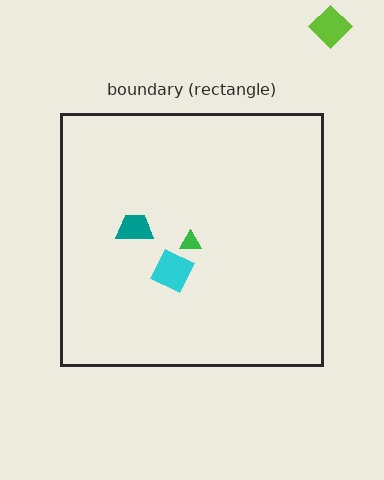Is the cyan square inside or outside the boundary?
Inside.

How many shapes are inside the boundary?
3 inside, 1 outside.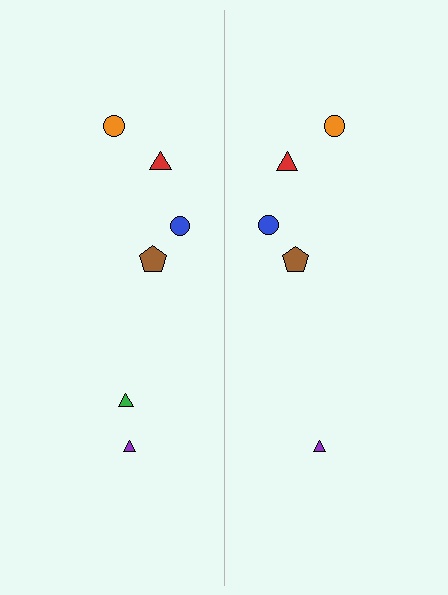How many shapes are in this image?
There are 11 shapes in this image.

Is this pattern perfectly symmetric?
No, the pattern is not perfectly symmetric. A green triangle is missing from the right side.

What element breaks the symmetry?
A green triangle is missing from the right side.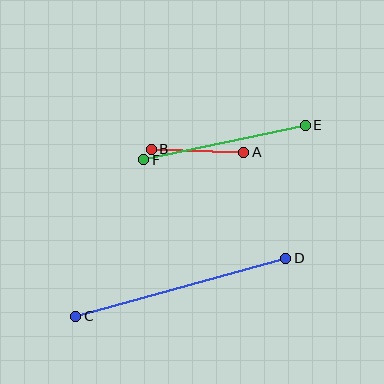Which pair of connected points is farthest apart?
Points C and D are farthest apart.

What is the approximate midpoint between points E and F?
The midpoint is at approximately (224, 143) pixels.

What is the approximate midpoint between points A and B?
The midpoint is at approximately (197, 151) pixels.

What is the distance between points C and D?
The distance is approximately 218 pixels.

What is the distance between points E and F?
The distance is approximately 165 pixels.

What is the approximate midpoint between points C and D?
The midpoint is at approximately (181, 287) pixels.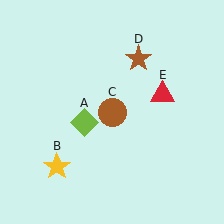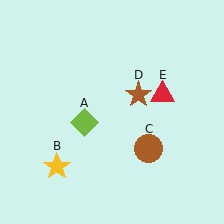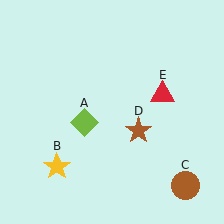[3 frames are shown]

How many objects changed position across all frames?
2 objects changed position: brown circle (object C), brown star (object D).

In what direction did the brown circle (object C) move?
The brown circle (object C) moved down and to the right.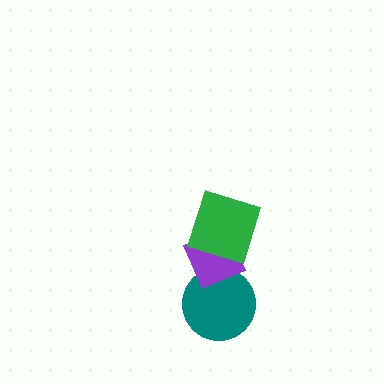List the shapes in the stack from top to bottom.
From top to bottom: the green square, the purple diamond, the teal circle.